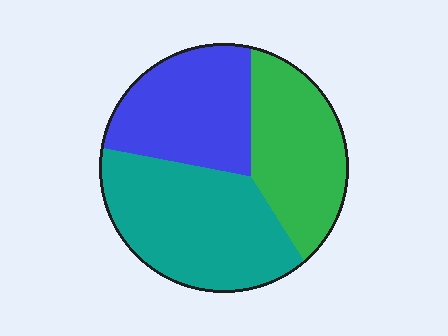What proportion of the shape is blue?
Blue covers around 30% of the shape.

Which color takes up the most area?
Teal, at roughly 40%.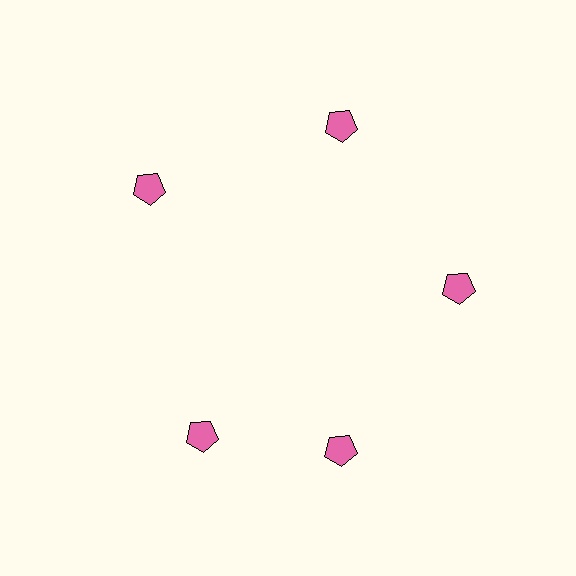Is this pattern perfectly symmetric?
No. The 5 pink pentagons are arranged in a ring, but one element near the 8 o'clock position is rotated out of alignment along the ring, breaking the 5-fold rotational symmetry.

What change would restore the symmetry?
The symmetry would be restored by rotating it back into even spacing with its neighbors so that all 5 pentagons sit at equal angles and equal distance from the center.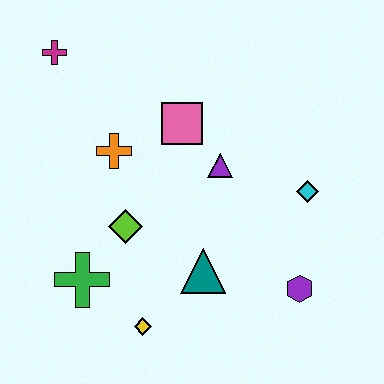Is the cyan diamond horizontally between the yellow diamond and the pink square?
No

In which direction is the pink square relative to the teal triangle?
The pink square is above the teal triangle.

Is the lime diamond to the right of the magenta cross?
Yes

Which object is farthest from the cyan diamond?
The magenta cross is farthest from the cyan diamond.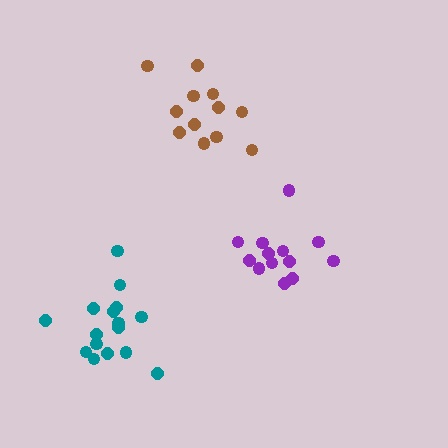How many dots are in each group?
Group 1: 12 dots, Group 2: 13 dots, Group 3: 16 dots (41 total).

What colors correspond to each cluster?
The clusters are colored: brown, purple, teal.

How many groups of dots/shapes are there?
There are 3 groups.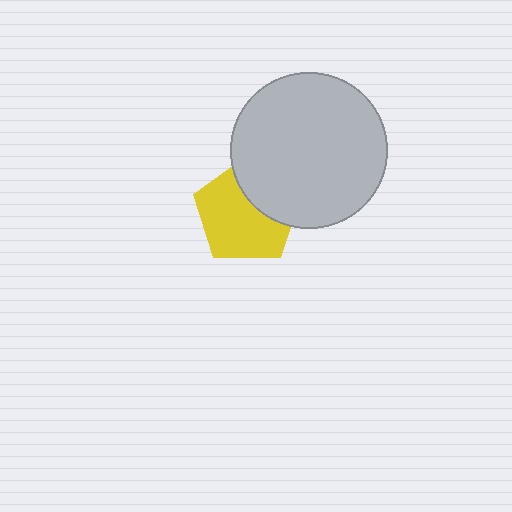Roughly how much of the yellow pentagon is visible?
Most of it is visible (roughly 66%).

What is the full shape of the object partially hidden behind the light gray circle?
The partially hidden object is a yellow pentagon.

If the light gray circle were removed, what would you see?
You would see the complete yellow pentagon.